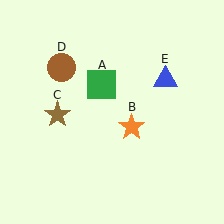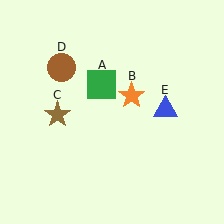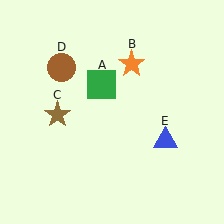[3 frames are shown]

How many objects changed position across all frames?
2 objects changed position: orange star (object B), blue triangle (object E).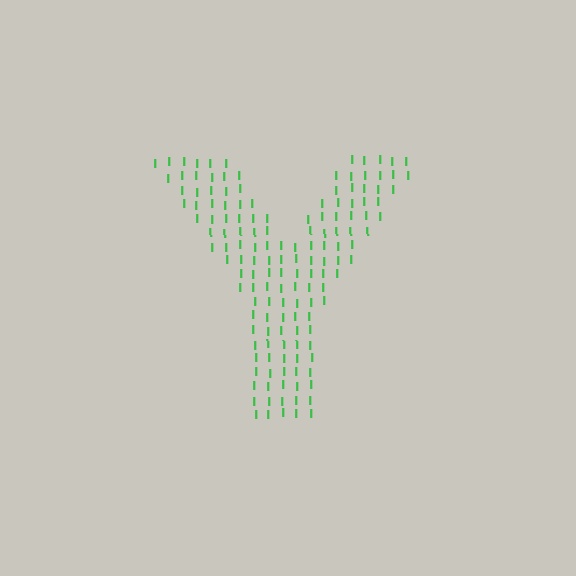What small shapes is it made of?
It is made of small letter I's.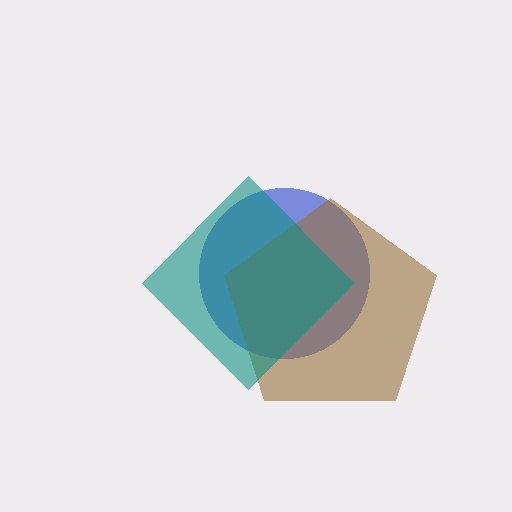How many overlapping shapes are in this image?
There are 3 overlapping shapes in the image.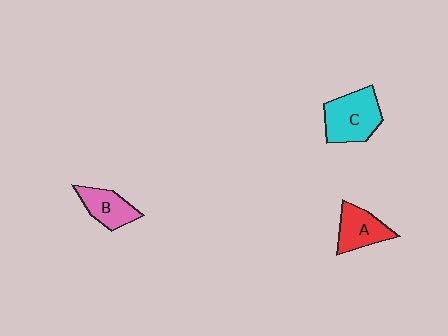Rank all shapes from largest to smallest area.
From largest to smallest: C (cyan), A (red), B (pink).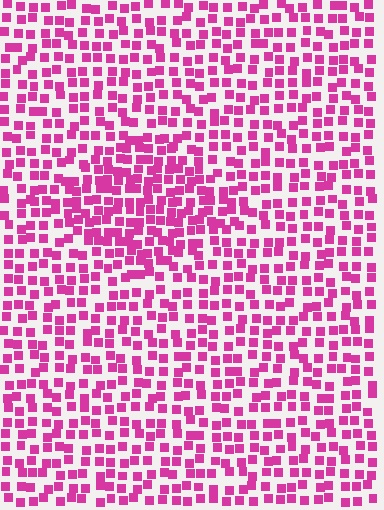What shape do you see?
I see a diamond.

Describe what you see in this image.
The image contains small magenta elements arranged at two different densities. A diamond-shaped region is visible where the elements are more densely packed than the surrounding area.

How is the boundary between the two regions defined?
The boundary is defined by a change in element density (approximately 1.6x ratio). All elements are the same color, size, and shape.